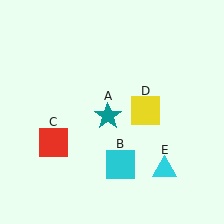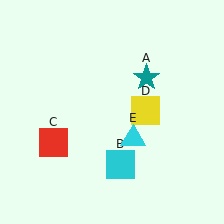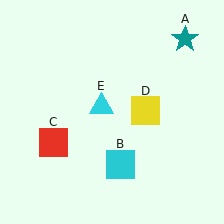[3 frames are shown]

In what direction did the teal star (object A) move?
The teal star (object A) moved up and to the right.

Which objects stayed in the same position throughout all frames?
Cyan square (object B) and red square (object C) and yellow square (object D) remained stationary.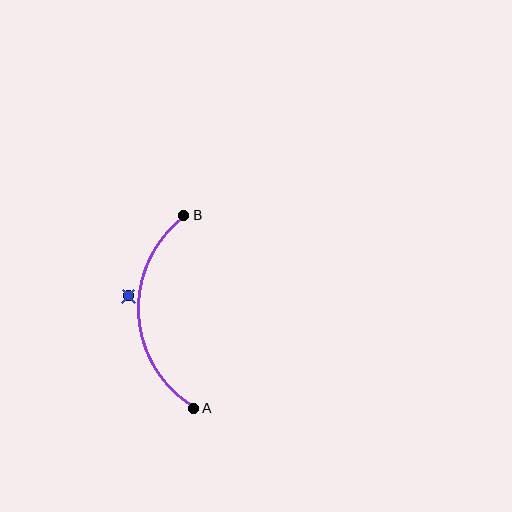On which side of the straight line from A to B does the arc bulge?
The arc bulges to the left of the straight line connecting A and B.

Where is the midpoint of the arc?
The arc midpoint is the point on the curve farthest from the straight line joining A and B. It sits to the left of that line.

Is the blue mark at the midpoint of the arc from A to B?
No — the blue mark does not lie on the arc at all. It sits slightly outside the curve.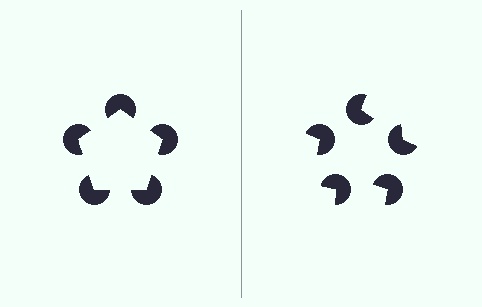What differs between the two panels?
The pac-man discs are positioned identically on both sides; only the wedge orientations differ. On the left they align to a pentagon; on the right they are misaligned.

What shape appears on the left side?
An illusory pentagon.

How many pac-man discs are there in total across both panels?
10 — 5 on each side.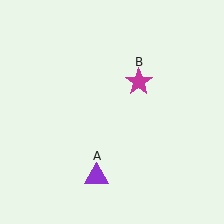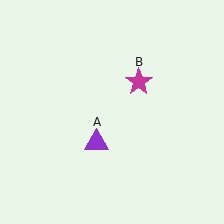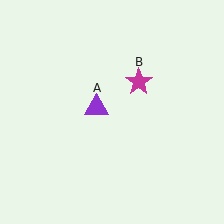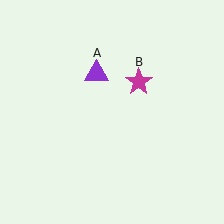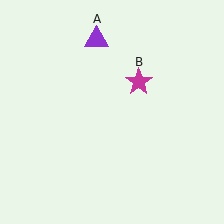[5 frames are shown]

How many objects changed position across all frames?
1 object changed position: purple triangle (object A).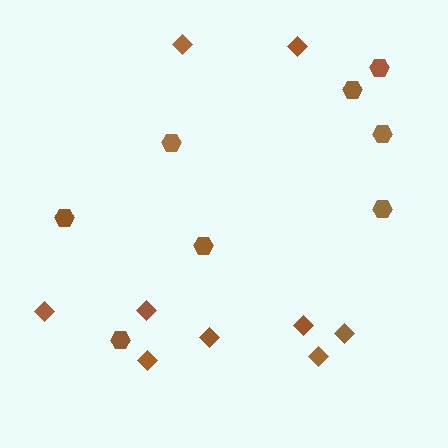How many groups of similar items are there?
There are 2 groups: one group of diamonds (9) and one group of hexagons (8).